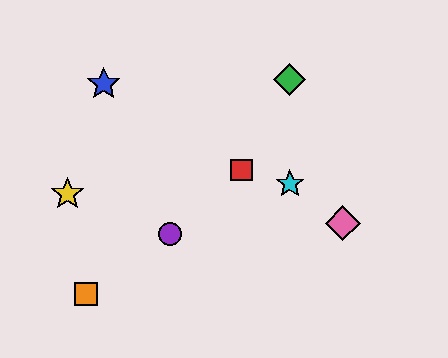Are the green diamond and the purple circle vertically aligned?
No, the green diamond is at x≈290 and the purple circle is at x≈170.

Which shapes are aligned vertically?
The green diamond, the cyan star are aligned vertically.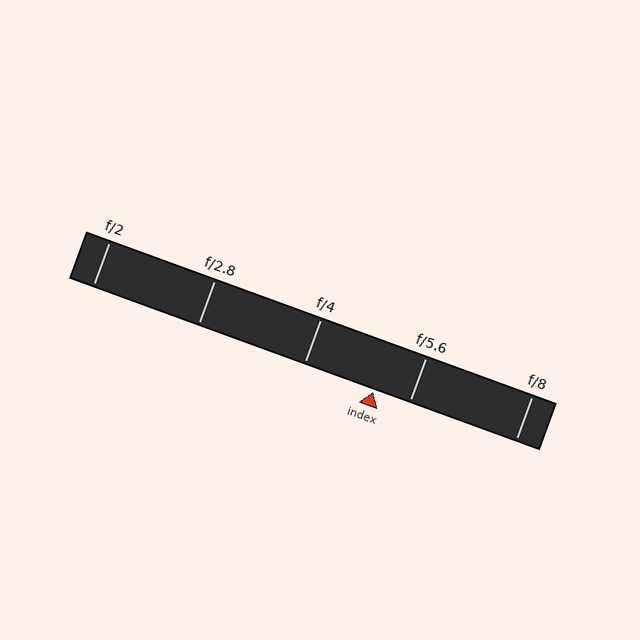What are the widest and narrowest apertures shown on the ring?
The widest aperture shown is f/2 and the narrowest is f/8.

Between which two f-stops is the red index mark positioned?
The index mark is between f/4 and f/5.6.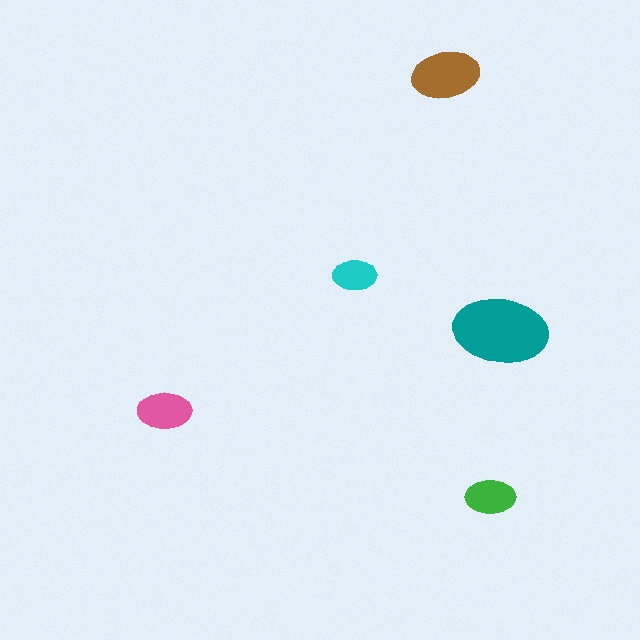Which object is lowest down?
The green ellipse is bottommost.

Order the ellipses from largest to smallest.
the teal one, the brown one, the pink one, the green one, the cyan one.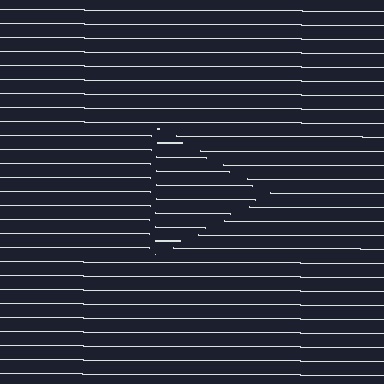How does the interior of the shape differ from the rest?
The interior of the shape contains the same grating, shifted by half a period — the contour is defined by the phase discontinuity where line-ends from the inner and outer gratings abut.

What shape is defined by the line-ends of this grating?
An illusory triangle. The interior of the shape contains the same grating, shifted by half a period — the contour is defined by the phase discontinuity where line-ends from the inner and outer gratings abut.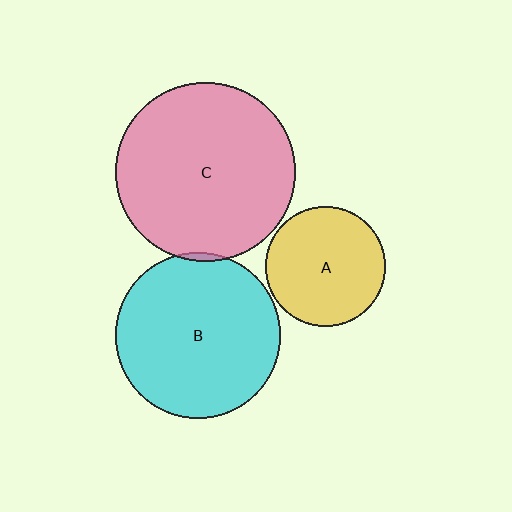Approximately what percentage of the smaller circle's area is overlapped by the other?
Approximately 5%.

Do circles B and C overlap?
Yes.